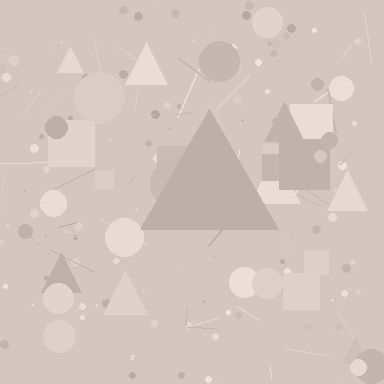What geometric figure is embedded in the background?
A triangle is embedded in the background.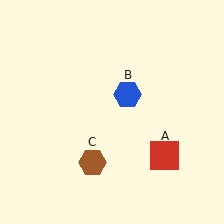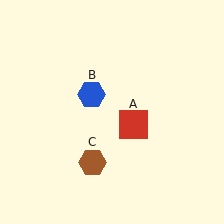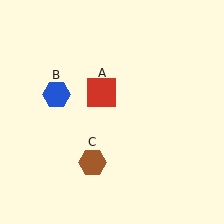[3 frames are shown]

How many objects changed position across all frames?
2 objects changed position: red square (object A), blue hexagon (object B).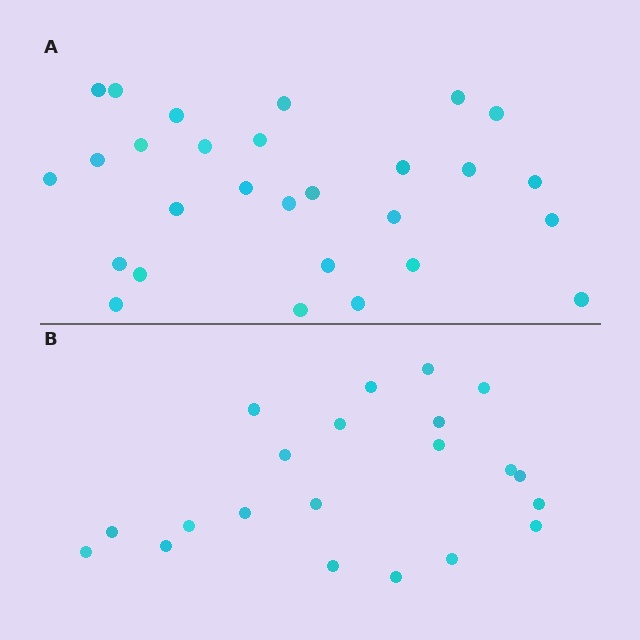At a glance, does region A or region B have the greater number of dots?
Region A (the top region) has more dots.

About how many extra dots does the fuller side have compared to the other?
Region A has roughly 8 or so more dots than region B.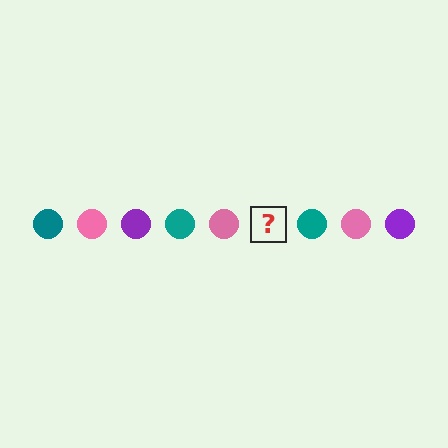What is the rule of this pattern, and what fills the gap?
The rule is that the pattern cycles through teal, pink, purple circles. The gap should be filled with a purple circle.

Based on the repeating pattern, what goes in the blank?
The blank should be a purple circle.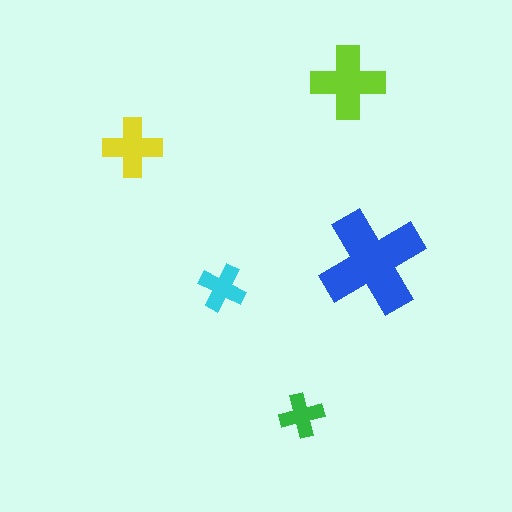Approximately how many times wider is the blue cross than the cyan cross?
About 2 times wider.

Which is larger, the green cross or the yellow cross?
The yellow one.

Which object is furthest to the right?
The blue cross is rightmost.